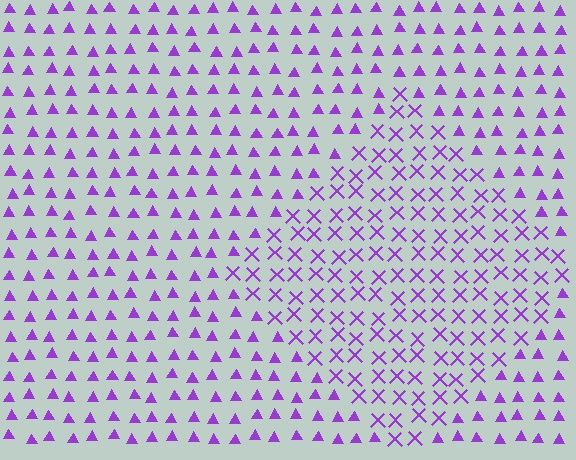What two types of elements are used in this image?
The image uses X marks inside the diamond region and triangles outside it.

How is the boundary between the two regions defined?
The boundary is defined by a change in element shape: X marks inside vs. triangles outside. All elements share the same color and spacing.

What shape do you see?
I see a diamond.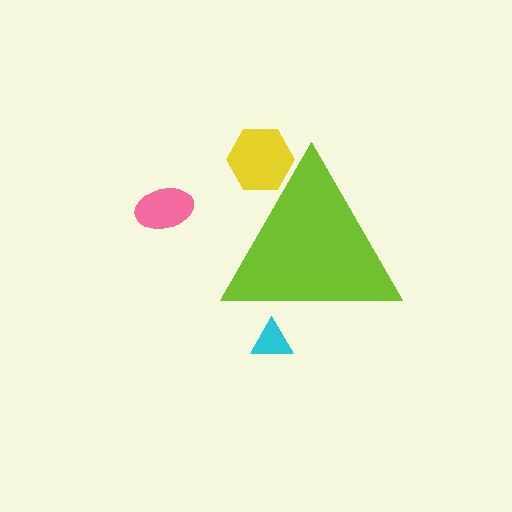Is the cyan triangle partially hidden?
Yes, the cyan triangle is partially hidden behind the lime triangle.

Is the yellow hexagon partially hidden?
Yes, the yellow hexagon is partially hidden behind the lime triangle.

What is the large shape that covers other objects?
A lime triangle.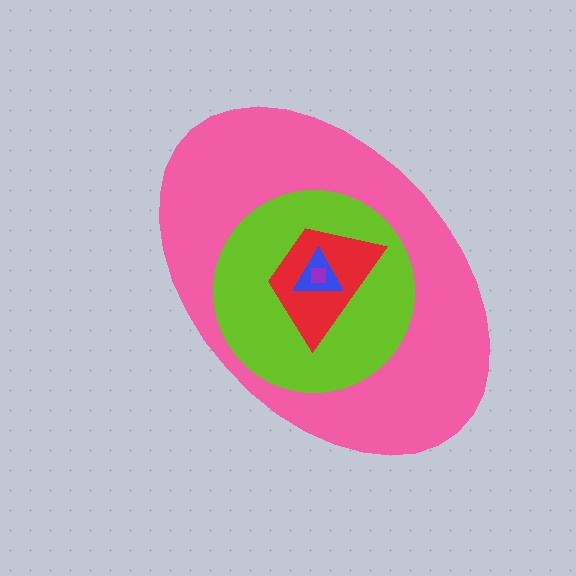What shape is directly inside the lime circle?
The red trapezoid.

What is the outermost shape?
The pink ellipse.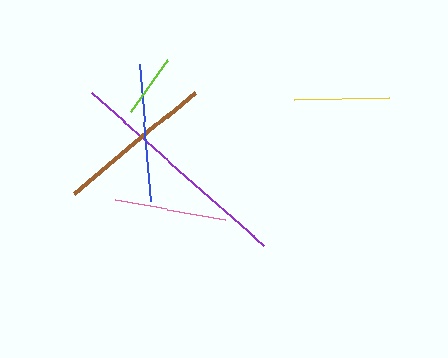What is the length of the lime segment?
The lime segment is approximately 64 pixels long.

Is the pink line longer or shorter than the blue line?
The blue line is longer than the pink line.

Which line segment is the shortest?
The lime line is the shortest at approximately 64 pixels.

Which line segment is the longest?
The purple line is the longest at approximately 231 pixels.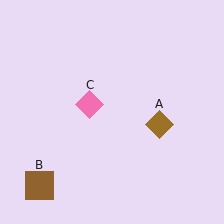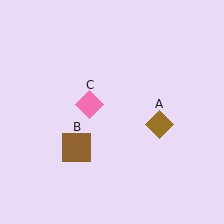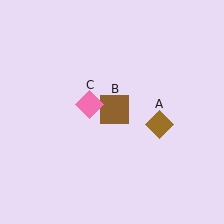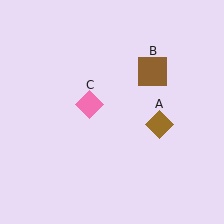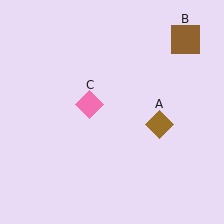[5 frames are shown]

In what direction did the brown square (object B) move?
The brown square (object B) moved up and to the right.